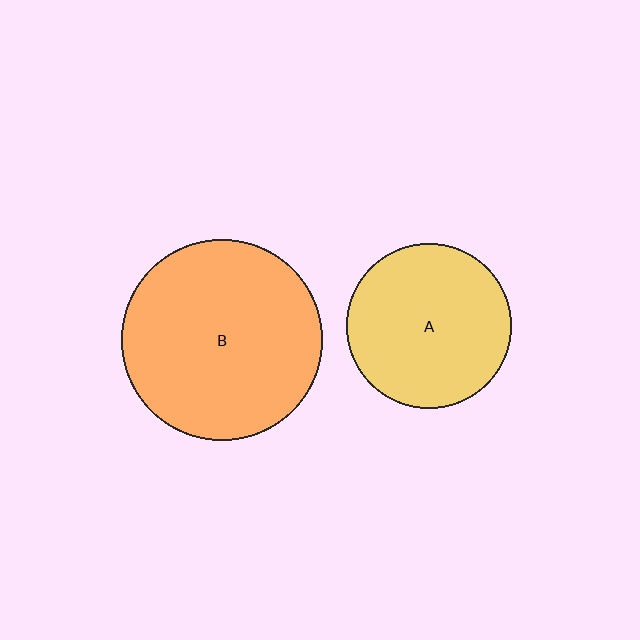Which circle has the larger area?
Circle B (orange).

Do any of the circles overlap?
No, none of the circles overlap.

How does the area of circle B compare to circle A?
Approximately 1.5 times.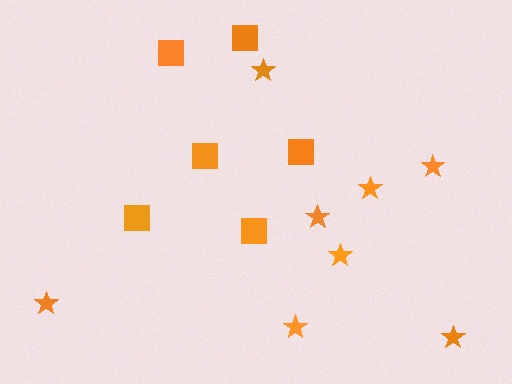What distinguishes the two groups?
There are 2 groups: one group of squares (6) and one group of stars (8).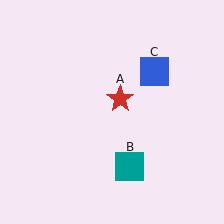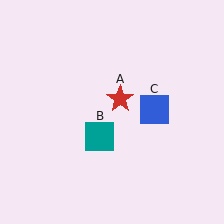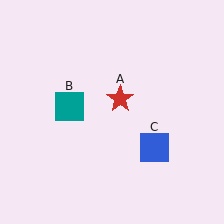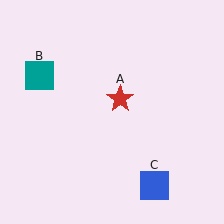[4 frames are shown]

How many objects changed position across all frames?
2 objects changed position: teal square (object B), blue square (object C).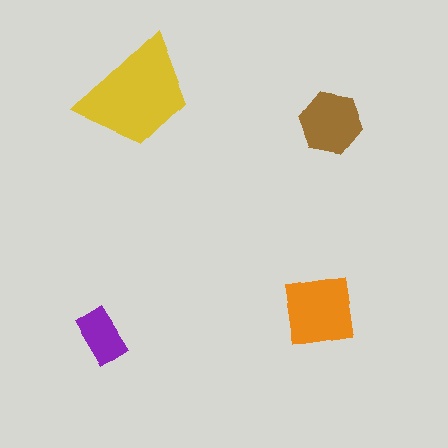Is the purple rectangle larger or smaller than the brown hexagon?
Smaller.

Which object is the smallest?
The purple rectangle.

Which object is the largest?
The yellow trapezoid.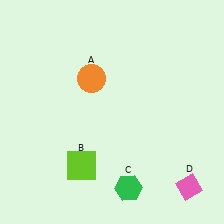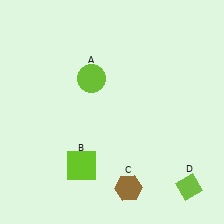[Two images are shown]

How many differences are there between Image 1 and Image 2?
There are 3 differences between the two images.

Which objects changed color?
A changed from orange to lime. C changed from green to brown. D changed from pink to lime.